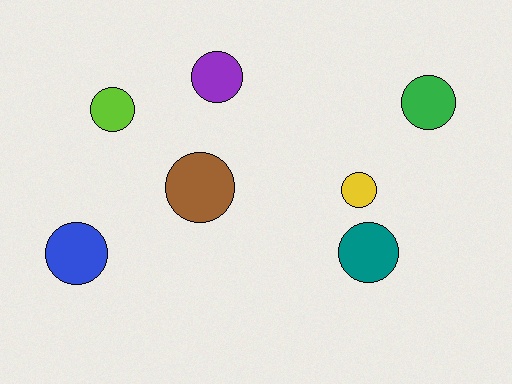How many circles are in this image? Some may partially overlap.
There are 7 circles.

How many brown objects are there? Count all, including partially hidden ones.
There is 1 brown object.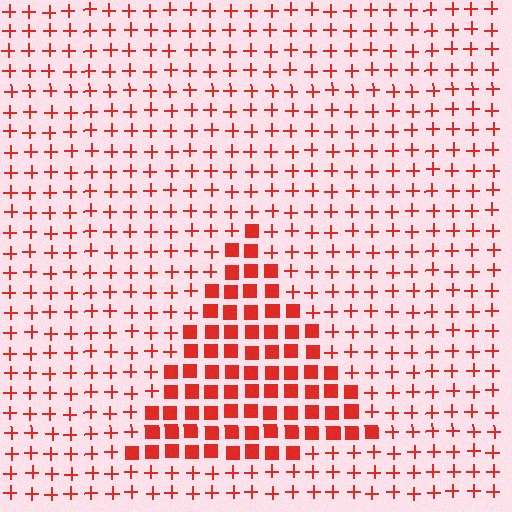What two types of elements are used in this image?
The image uses squares inside the triangle region and plus signs outside it.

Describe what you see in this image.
The image is filled with small red elements arranged in a uniform grid. A triangle-shaped region contains squares, while the surrounding area contains plus signs. The boundary is defined purely by the change in element shape.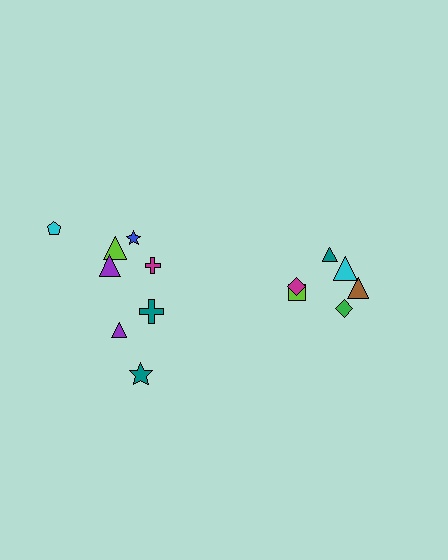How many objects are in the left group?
There are 8 objects.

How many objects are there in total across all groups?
There are 14 objects.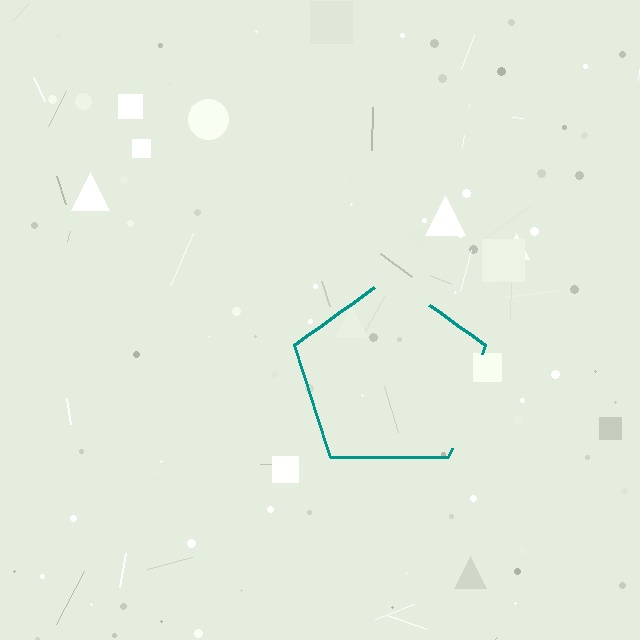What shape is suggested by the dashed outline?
The dashed outline suggests a pentagon.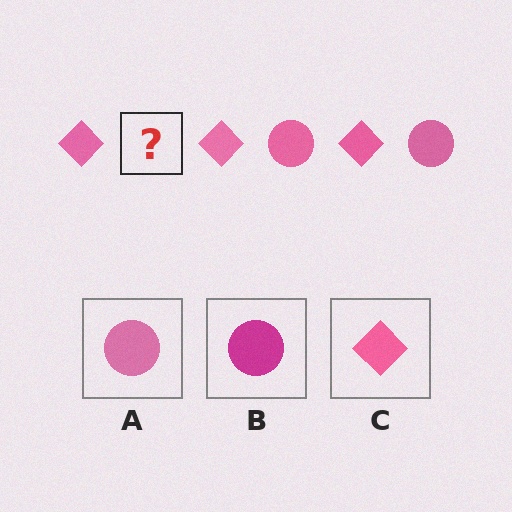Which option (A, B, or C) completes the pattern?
A.